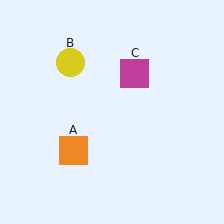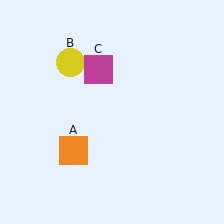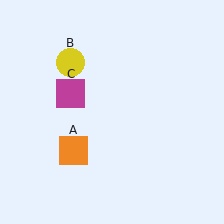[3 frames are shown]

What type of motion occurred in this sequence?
The magenta square (object C) rotated counterclockwise around the center of the scene.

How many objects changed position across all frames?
1 object changed position: magenta square (object C).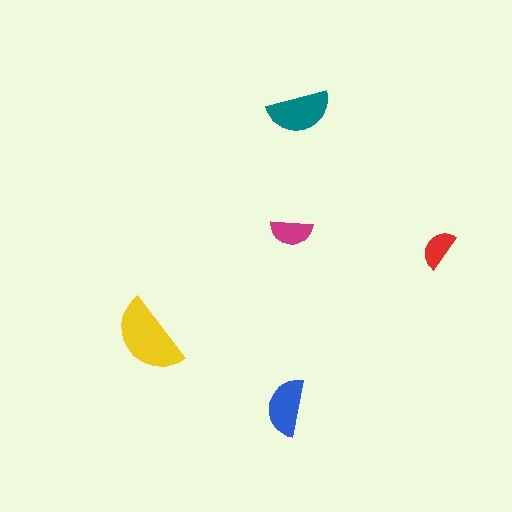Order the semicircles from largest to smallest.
the yellow one, the teal one, the blue one, the magenta one, the red one.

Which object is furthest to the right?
The red semicircle is rightmost.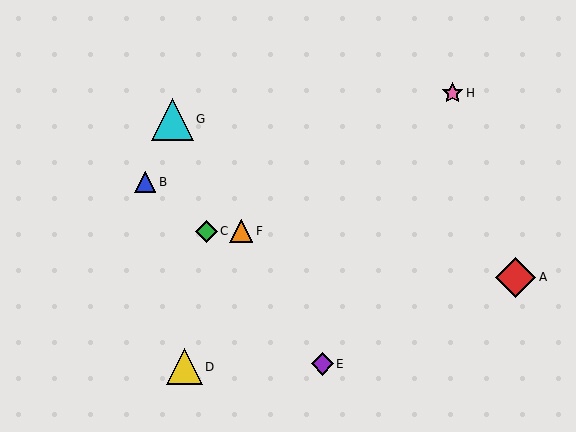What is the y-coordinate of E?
Object E is at y≈364.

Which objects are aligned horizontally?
Objects C, F are aligned horizontally.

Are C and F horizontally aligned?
Yes, both are at y≈231.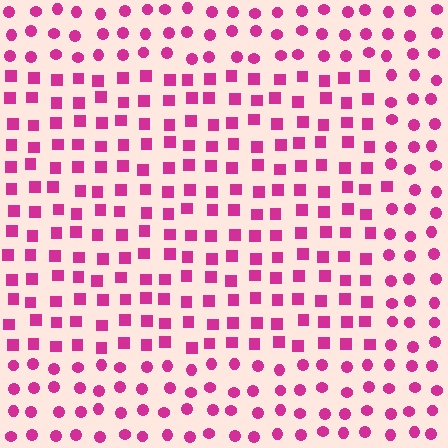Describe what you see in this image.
The image is filled with small magenta elements arranged in a uniform grid. A rectangle-shaped region contains squares, while the surrounding area contains circles. The boundary is defined purely by the change in element shape.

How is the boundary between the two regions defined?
The boundary is defined by a change in element shape: squares inside vs. circles outside. All elements share the same color and spacing.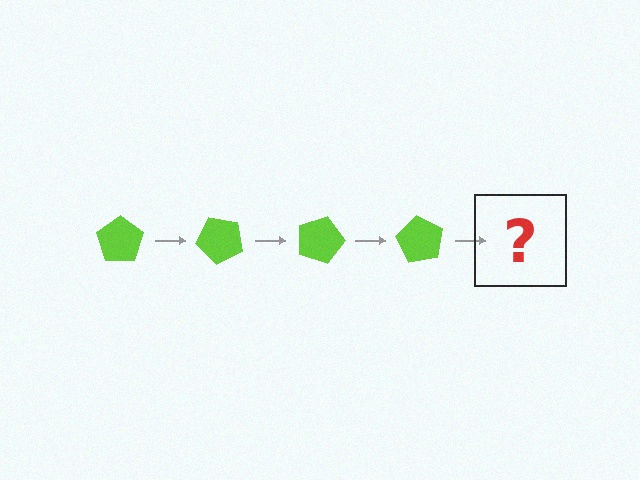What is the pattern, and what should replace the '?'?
The pattern is that the pentagon rotates 45 degrees each step. The '?' should be a lime pentagon rotated 180 degrees.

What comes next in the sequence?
The next element should be a lime pentagon rotated 180 degrees.